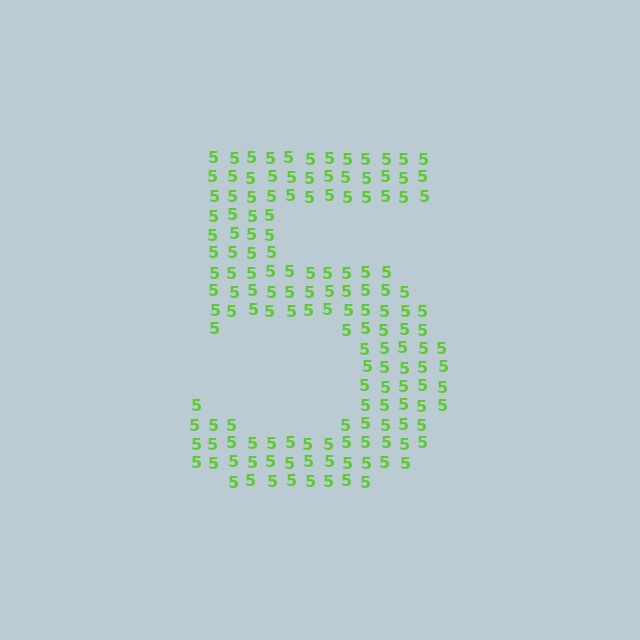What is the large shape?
The large shape is the digit 5.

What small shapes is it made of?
It is made of small digit 5's.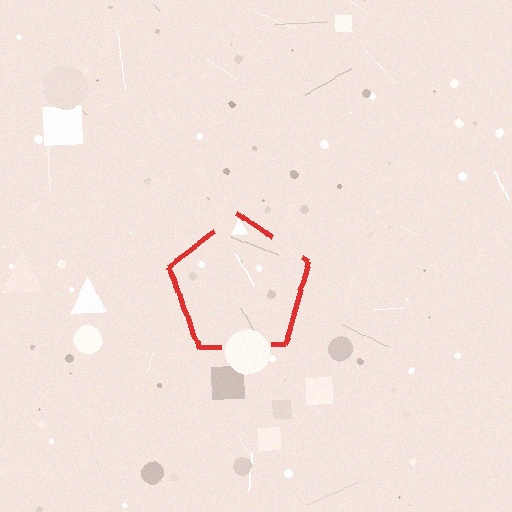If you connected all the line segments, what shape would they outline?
They would outline a pentagon.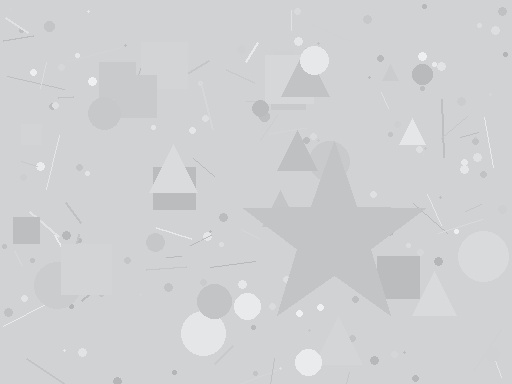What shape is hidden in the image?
A star is hidden in the image.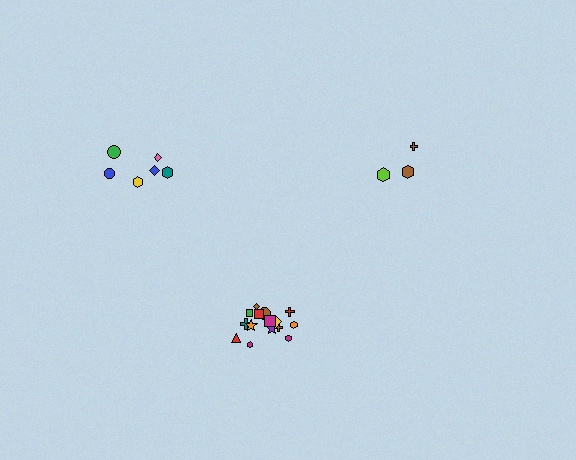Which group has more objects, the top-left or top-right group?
The top-left group.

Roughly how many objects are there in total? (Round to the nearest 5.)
Roughly 25 objects in total.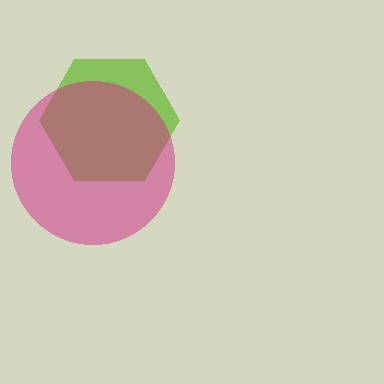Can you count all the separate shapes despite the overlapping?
Yes, there are 2 separate shapes.